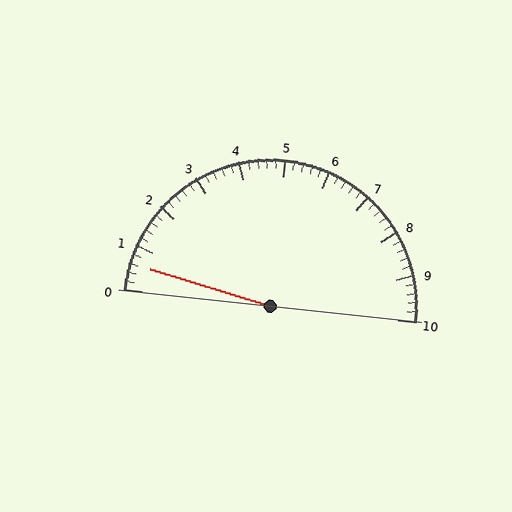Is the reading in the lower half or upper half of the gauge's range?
The reading is in the lower half of the range (0 to 10).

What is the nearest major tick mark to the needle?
The nearest major tick mark is 1.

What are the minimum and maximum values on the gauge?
The gauge ranges from 0 to 10.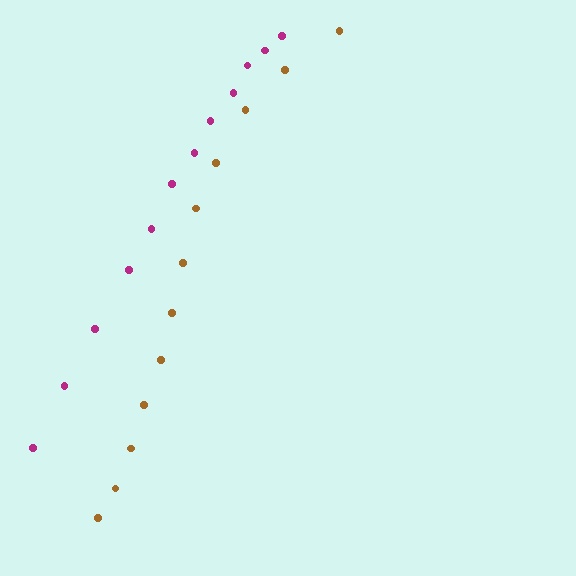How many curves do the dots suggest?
There are 2 distinct paths.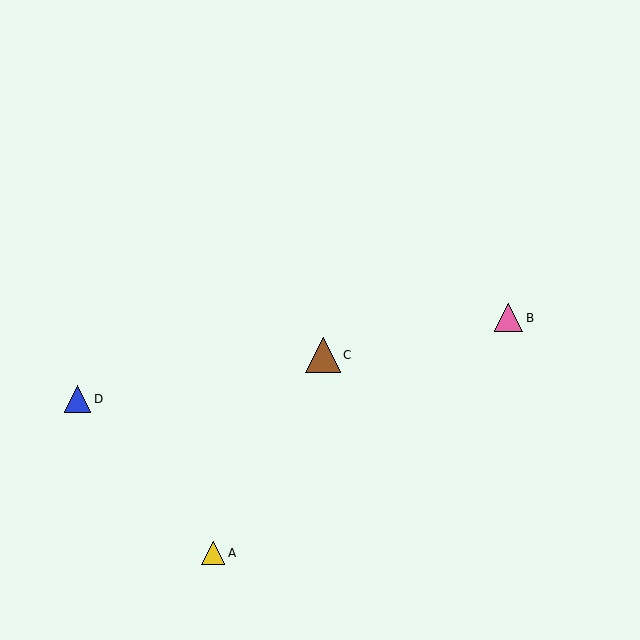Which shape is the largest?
The brown triangle (labeled C) is the largest.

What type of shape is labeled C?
Shape C is a brown triangle.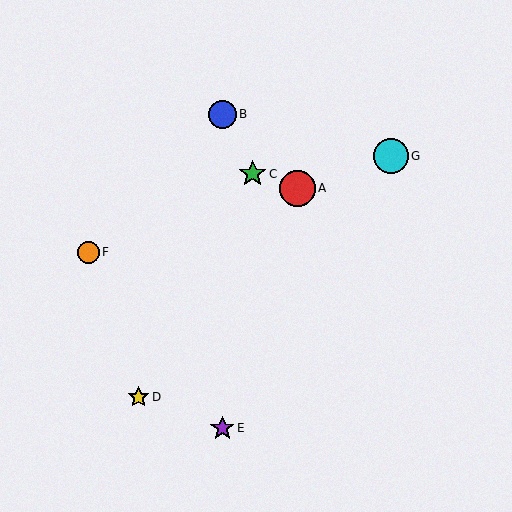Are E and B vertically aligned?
Yes, both are at x≈222.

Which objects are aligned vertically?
Objects B, E are aligned vertically.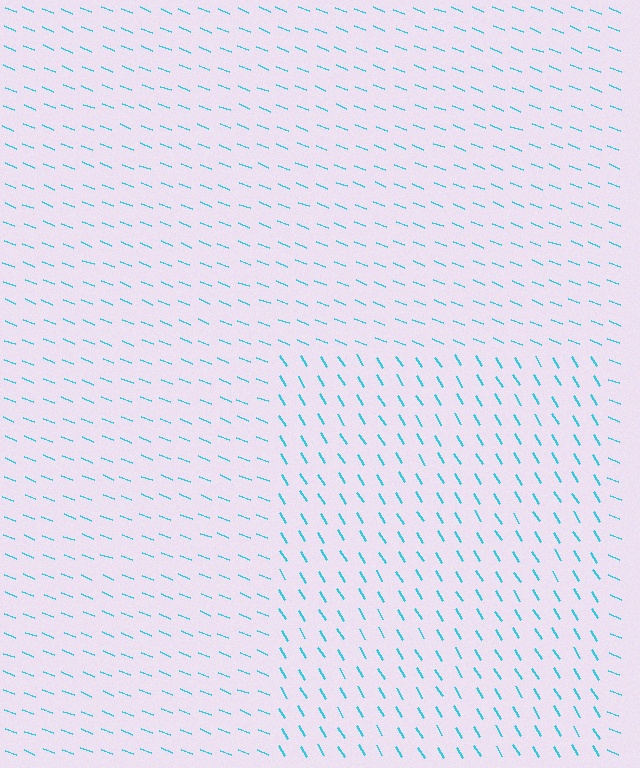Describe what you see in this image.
The image is filled with small cyan line segments. A rectangle region in the image has lines oriented differently from the surrounding lines, creating a visible texture boundary.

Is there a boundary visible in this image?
Yes, there is a texture boundary formed by a change in line orientation.